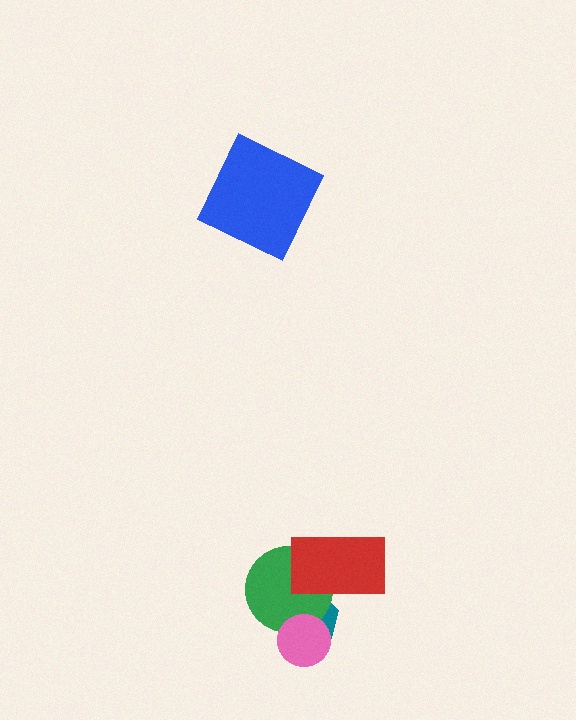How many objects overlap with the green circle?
3 objects overlap with the green circle.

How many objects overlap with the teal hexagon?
3 objects overlap with the teal hexagon.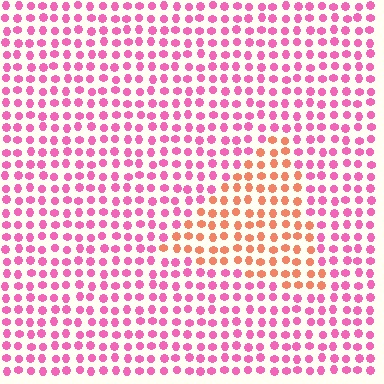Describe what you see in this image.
The image is filled with small pink elements in a uniform arrangement. A triangle-shaped region is visible where the elements are tinted to a slightly different hue, forming a subtle color boundary.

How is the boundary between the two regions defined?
The boundary is defined purely by a slight shift in hue (about 49 degrees). Spacing, size, and orientation are identical on both sides.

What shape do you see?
I see a triangle.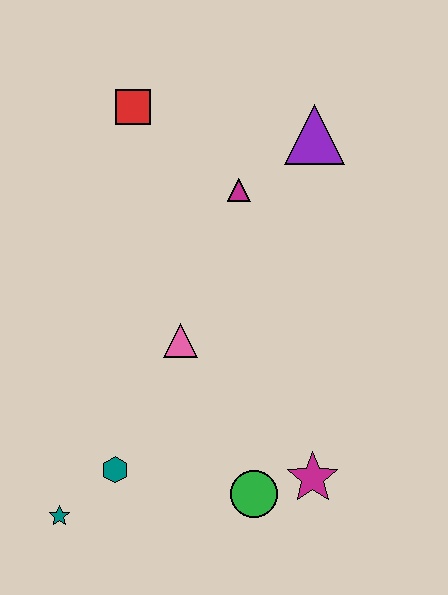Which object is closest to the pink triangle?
The teal hexagon is closest to the pink triangle.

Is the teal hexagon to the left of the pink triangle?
Yes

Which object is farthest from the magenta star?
The red square is farthest from the magenta star.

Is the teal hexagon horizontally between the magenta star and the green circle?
No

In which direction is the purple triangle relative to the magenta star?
The purple triangle is above the magenta star.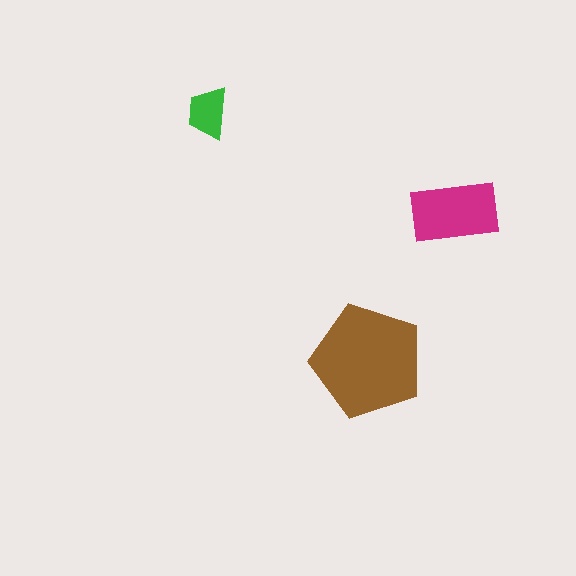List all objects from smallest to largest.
The green trapezoid, the magenta rectangle, the brown pentagon.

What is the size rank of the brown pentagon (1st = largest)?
1st.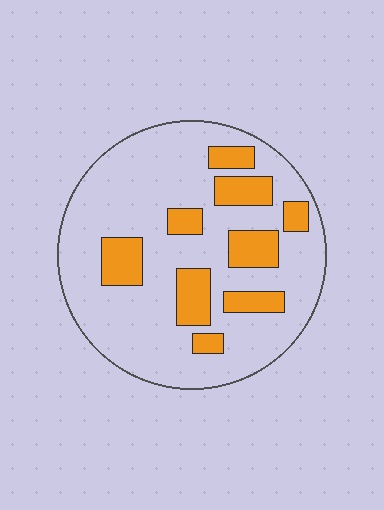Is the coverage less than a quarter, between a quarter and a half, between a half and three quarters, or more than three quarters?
Less than a quarter.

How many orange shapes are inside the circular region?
9.